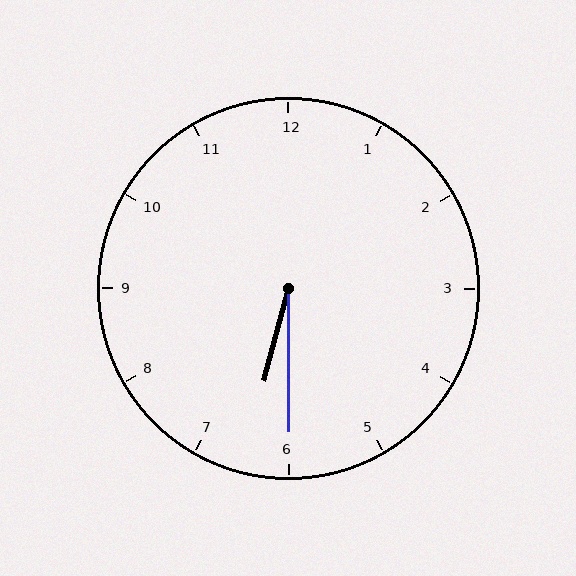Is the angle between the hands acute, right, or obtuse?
It is acute.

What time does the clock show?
6:30.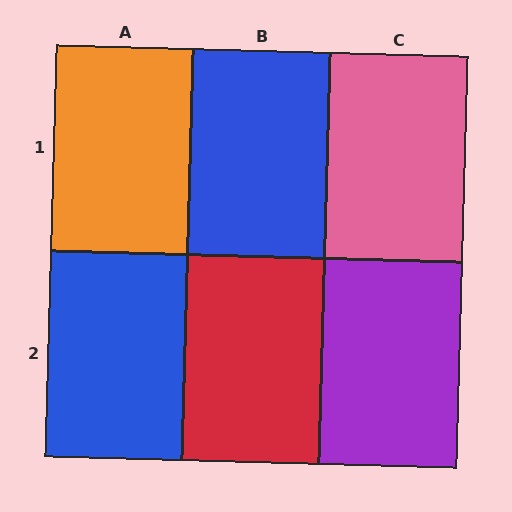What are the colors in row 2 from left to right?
Blue, red, purple.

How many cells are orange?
1 cell is orange.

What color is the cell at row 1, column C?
Pink.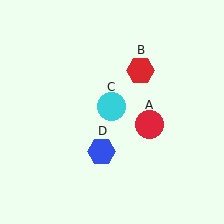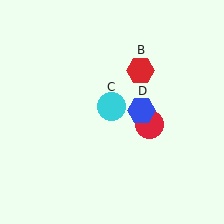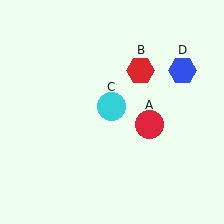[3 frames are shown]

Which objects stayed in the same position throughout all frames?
Red circle (object A) and red hexagon (object B) and cyan circle (object C) remained stationary.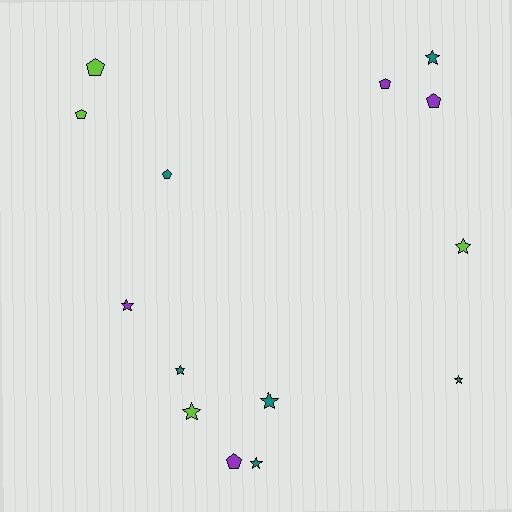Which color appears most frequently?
Teal, with 6 objects.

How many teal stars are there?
There are 5 teal stars.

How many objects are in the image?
There are 14 objects.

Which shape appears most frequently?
Star, with 8 objects.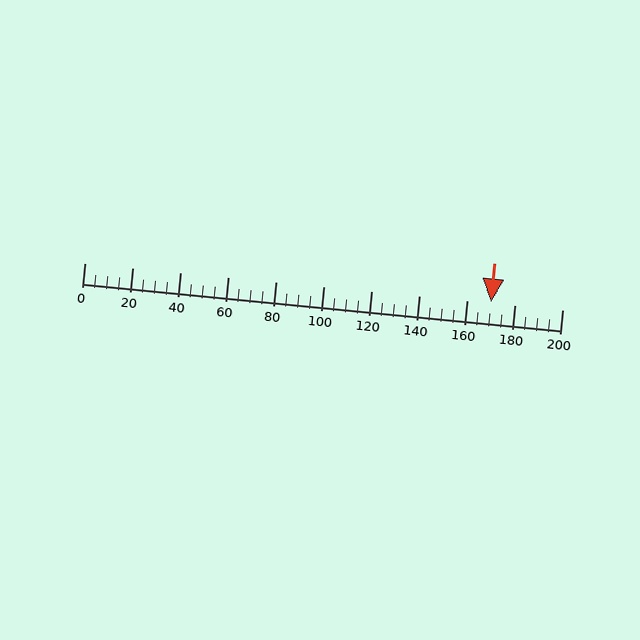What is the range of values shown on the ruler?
The ruler shows values from 0 to 200.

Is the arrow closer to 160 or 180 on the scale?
The arrow is closer to 180.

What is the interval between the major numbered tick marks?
The major tick marks are spaced 20 units apart.